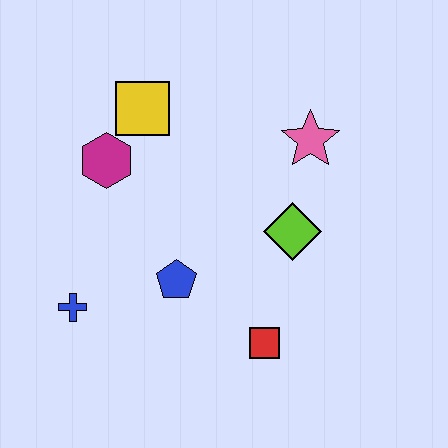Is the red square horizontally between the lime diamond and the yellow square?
Yes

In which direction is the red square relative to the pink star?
The red square is below the pink star.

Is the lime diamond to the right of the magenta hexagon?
Yes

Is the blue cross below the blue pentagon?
Yes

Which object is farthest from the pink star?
The blue cross is farthest from the pink star.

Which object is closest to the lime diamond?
The pink star is closest to the lime diamond.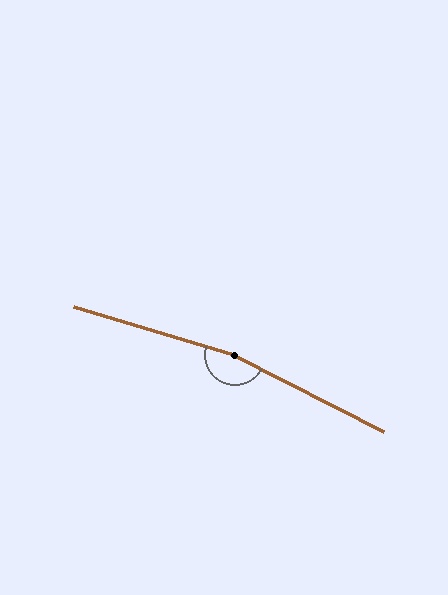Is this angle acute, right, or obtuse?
It is obtuse.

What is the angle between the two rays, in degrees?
Approximately 170 degrees.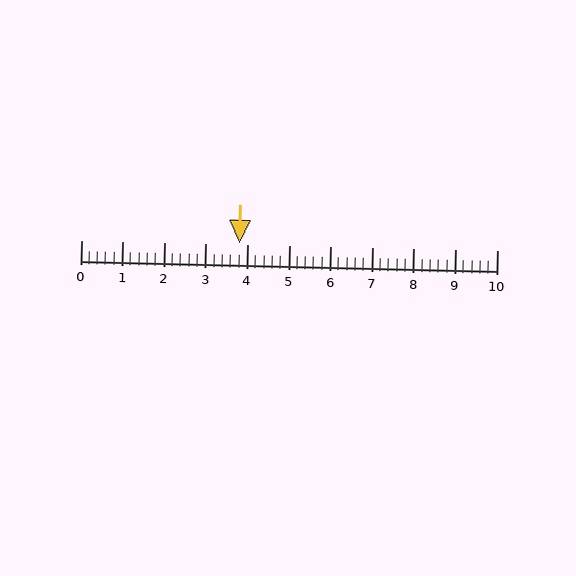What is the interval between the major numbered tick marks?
The major tick marks are spaced 1 units apart.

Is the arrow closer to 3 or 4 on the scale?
The arrow is closer to 4.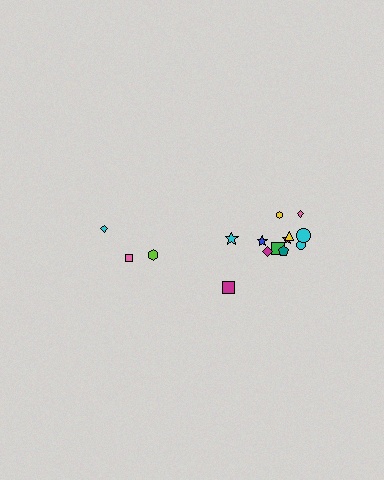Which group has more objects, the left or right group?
The right group.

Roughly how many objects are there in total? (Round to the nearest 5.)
Roughly 15 objects in total.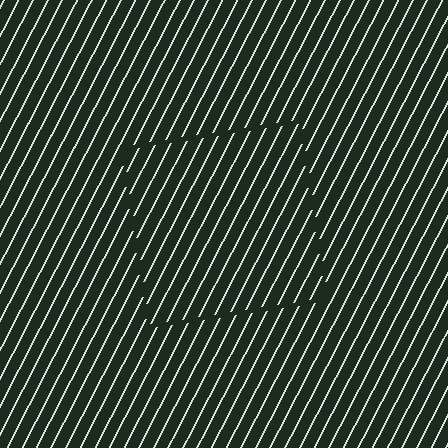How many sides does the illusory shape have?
4 sides — the line-ends trace a square.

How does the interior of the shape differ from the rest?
The interior of the shape contains the same grating, shifted by half a period — the contour is defined by the phase discontinuity where line-ends from the inner and outer gratings abut.